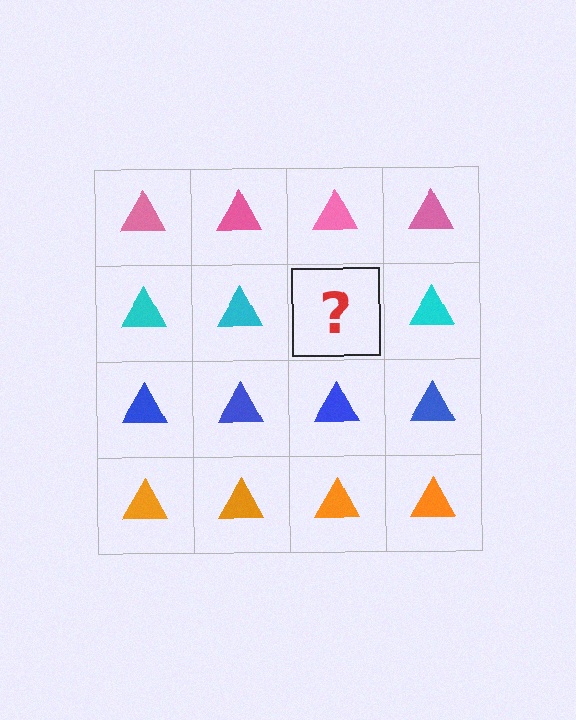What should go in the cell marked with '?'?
The missing cell should contain a cyan triangle.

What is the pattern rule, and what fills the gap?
The rule is that each row has a consistent color. The gap should be filled with a cyan triangle.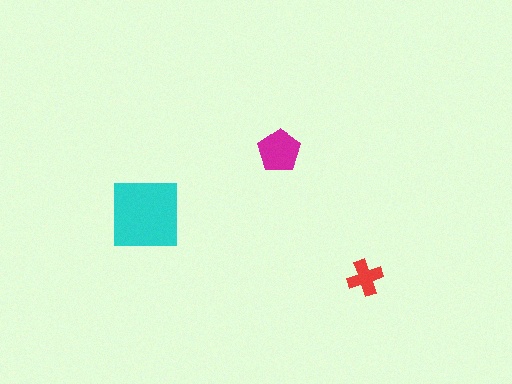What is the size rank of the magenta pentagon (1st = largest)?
2nd.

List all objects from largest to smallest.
The cyan square, the magenta pentagon, the red cross.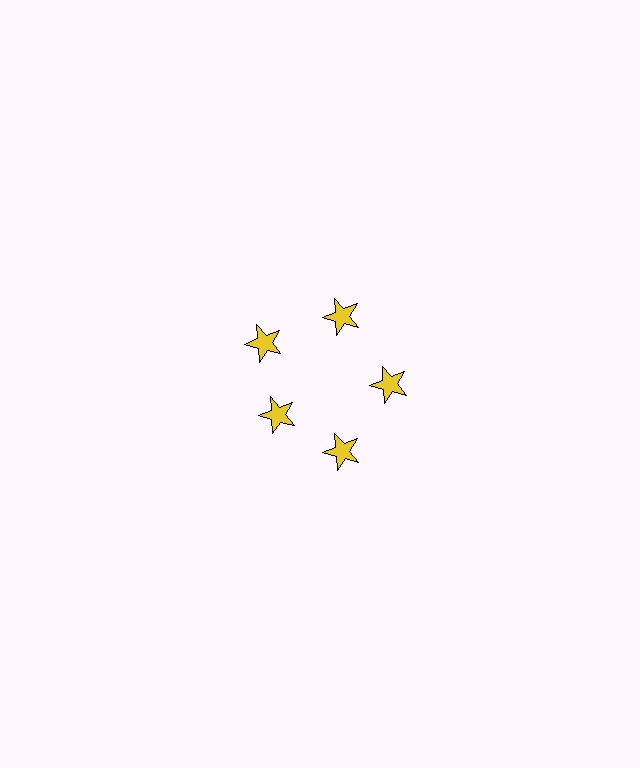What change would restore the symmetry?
The symmetry would be restored by moving it outward, back onto the ring so that all 5 stars sit at equal angles and equal distance from the center.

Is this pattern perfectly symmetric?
No. The 5 yellow stars are arranged in a ring, but one element near the 8 o'clock position is pulled inward toward the center, breaking the 5-fold rotational symmetry.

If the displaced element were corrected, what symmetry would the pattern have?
It would have 5-fold rotational symmetry — the pattern would map onto itself every 72 degrees.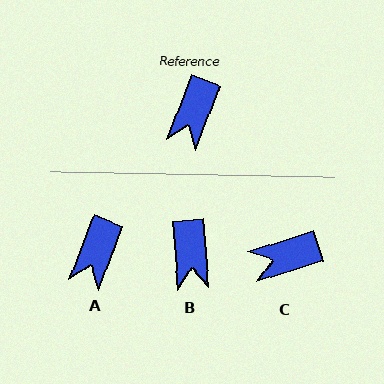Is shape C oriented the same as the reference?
No, it is off by about 52 degrees.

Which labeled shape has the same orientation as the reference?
A.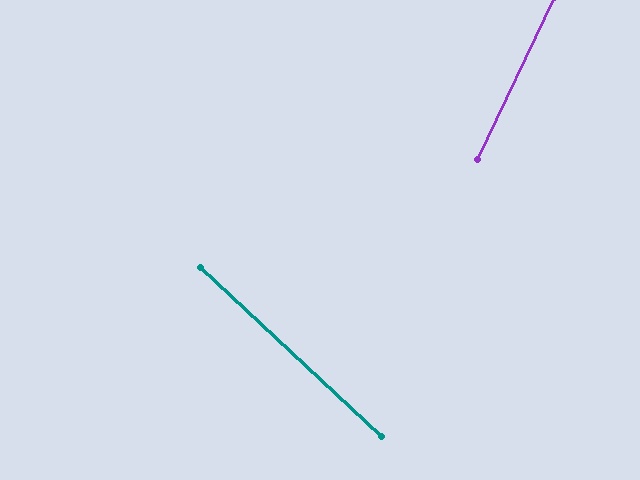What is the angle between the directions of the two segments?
Approximately 72 degrees.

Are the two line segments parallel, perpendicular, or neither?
Neither parallel nor perpendicular — they differ by about 72°.